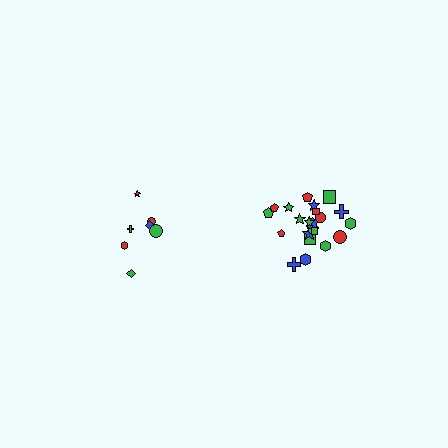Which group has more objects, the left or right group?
The right group.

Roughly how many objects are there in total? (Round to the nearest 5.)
Roughly 30 objects in total.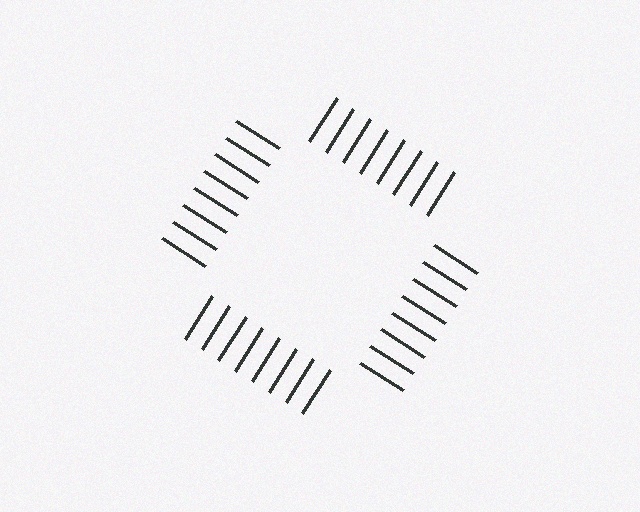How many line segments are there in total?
32 — 8 along each of the 4 edges.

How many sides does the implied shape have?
4 sides — the line-ends trace a square.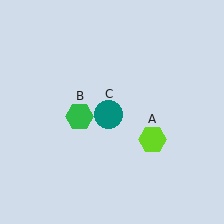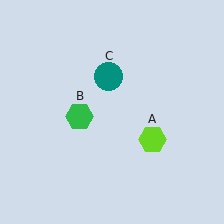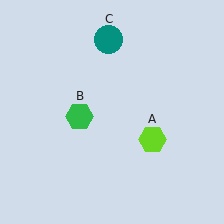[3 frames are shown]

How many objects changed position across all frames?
1 object changed position: teal circle (object C).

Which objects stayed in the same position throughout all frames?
Lime hexagon (object A) and green hexagon (object B) remained stationary.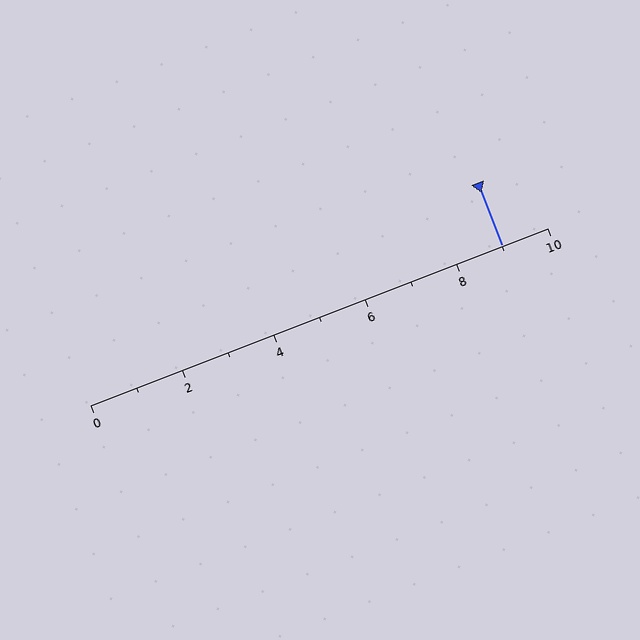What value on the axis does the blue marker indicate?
The marker indicates approximately 9.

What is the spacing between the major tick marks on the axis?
The major ticks are spaced 2 apart.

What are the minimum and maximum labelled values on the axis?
The axis runs from 0 to 10.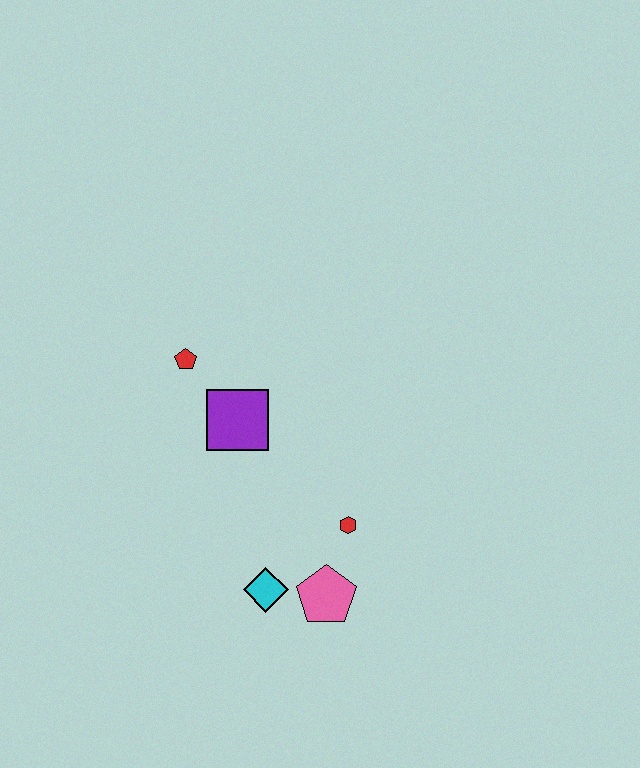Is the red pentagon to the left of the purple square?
Yes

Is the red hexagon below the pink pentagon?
No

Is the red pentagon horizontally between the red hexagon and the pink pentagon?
No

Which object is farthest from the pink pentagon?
The red pentagon is farthest from the pink pentagon.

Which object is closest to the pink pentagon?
The cyan diamond is closest to the pink pentagon.